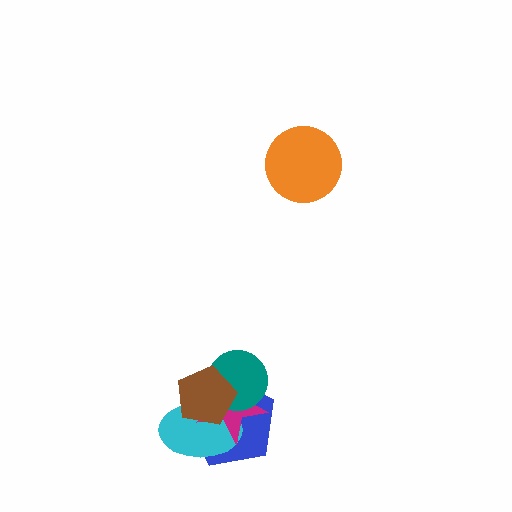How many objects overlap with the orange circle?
0 objects overlap with the orange circle.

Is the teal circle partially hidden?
Yes, it is partially covered by another shape.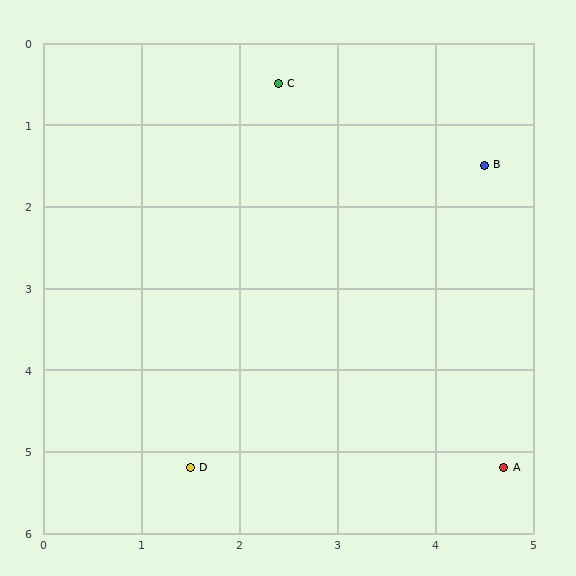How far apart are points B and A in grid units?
Points B and A are about 3.7 grid units apart.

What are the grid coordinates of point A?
Point A is at approximately (4.7, 5.2).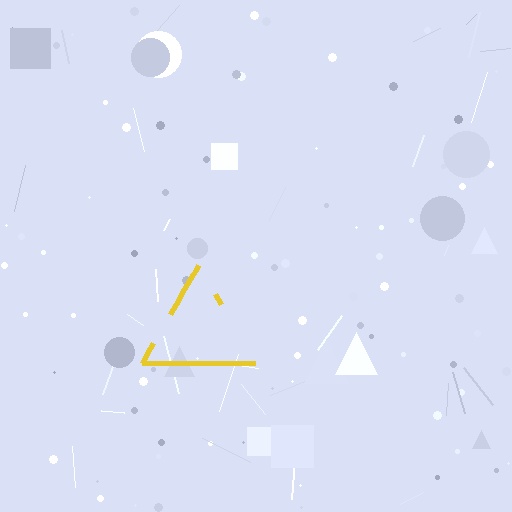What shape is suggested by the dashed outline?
The dashed outline suggests a triangle.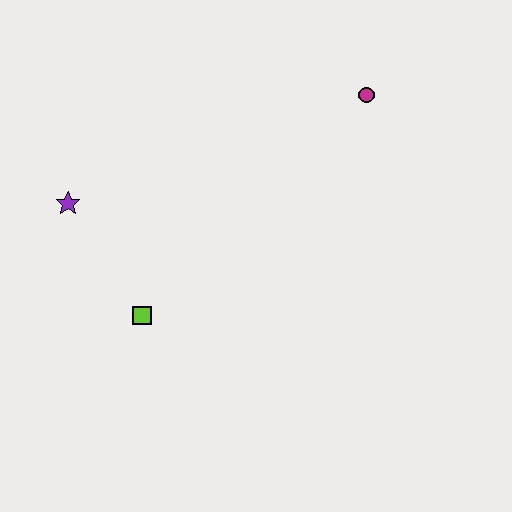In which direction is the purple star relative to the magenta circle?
The purple star is to the left of the magenta circle.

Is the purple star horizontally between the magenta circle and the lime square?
No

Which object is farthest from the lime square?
The magenta circle is farthest from the lime square.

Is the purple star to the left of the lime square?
Yes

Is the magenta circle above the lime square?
Yes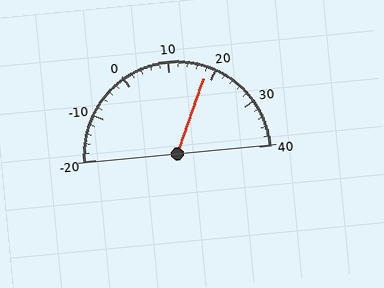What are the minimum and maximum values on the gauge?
The gauge ranges from -20 to 40.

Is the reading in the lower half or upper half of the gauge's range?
The reading is in the upper half of the range (-20 to 40).